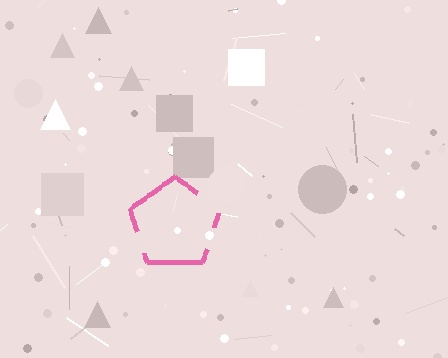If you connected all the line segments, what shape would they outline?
They would outline a pentagon.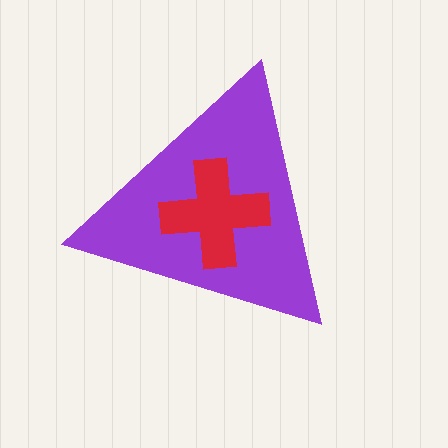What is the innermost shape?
The red cross.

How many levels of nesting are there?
2.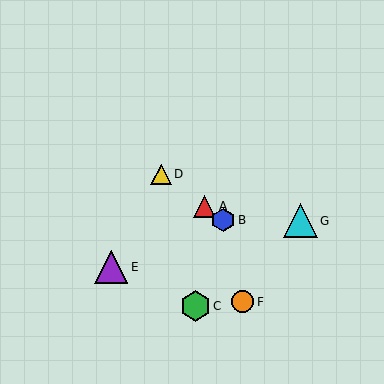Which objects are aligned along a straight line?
Objects A, B, D are aligned along a straight line.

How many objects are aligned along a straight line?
3 objects (A, B, D) are aligned along a straight line.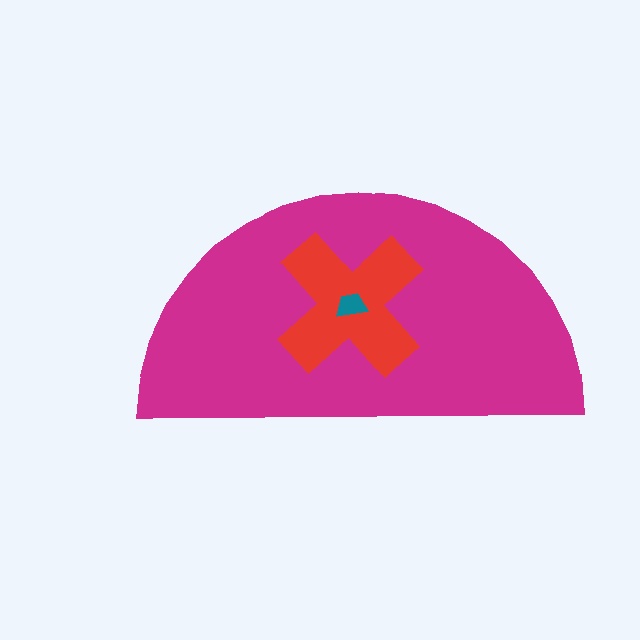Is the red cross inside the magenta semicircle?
Yes.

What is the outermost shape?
The magenta semicircle.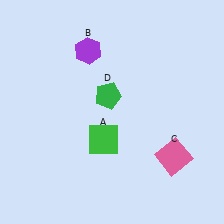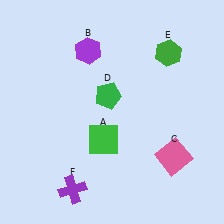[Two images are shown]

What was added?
A green hexagon (E), a purple cross (F) were added in Image 2.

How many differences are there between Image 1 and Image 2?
There are 2 differences between the two images.